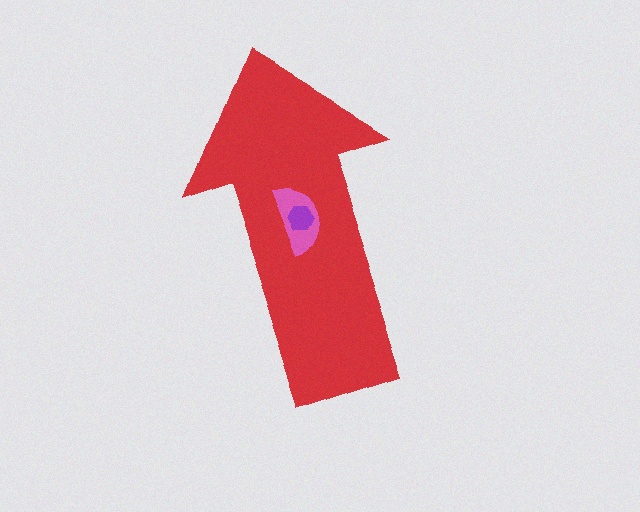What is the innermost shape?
The purple hexagon.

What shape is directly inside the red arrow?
The pink semicircle.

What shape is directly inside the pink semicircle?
The purple hexagon.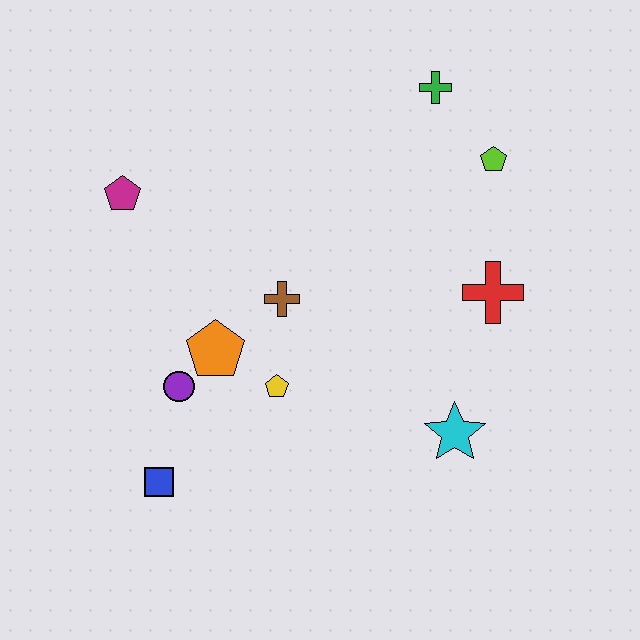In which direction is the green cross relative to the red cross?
The green cross is above the red cross.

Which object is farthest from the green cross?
The blue square is farthest from the green cross.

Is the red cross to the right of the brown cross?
Yes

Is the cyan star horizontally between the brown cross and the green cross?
No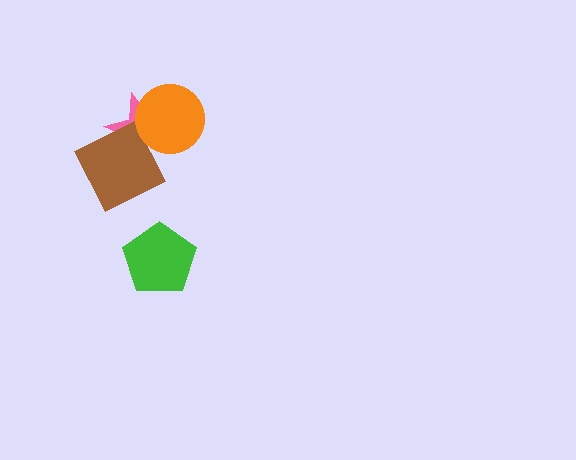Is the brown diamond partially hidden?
Yes, it is partially covered by another shape.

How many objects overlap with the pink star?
2 objects overlap with the pink star.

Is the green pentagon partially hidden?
No, no other shape covers it.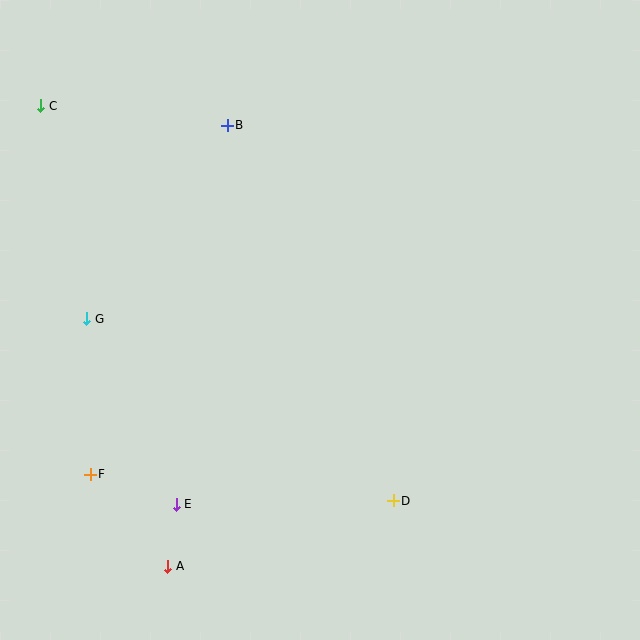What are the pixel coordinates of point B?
Point B is at (227, 125).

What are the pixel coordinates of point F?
Point F is at (90, 475).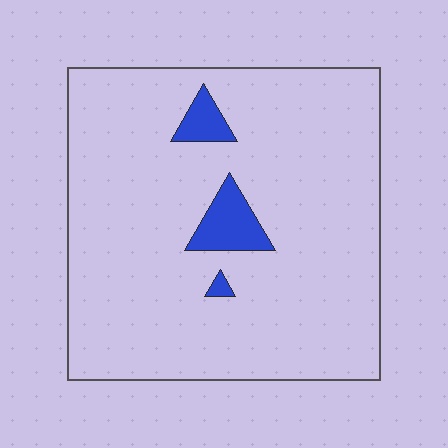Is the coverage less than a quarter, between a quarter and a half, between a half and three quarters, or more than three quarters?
Less than a quarter.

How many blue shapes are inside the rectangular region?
3.